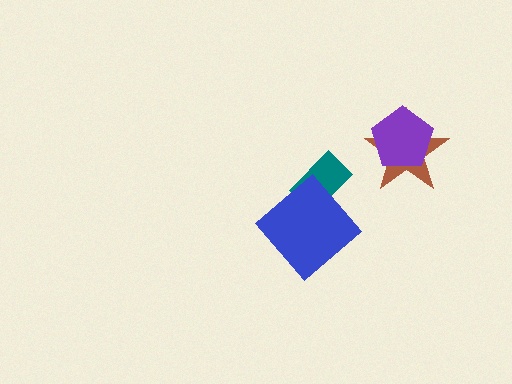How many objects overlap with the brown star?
1 object overlaps with the brown star.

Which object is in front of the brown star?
The purple pentagon is in front of the brown star.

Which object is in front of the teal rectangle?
The blue diamond is in front of the teal rectangle.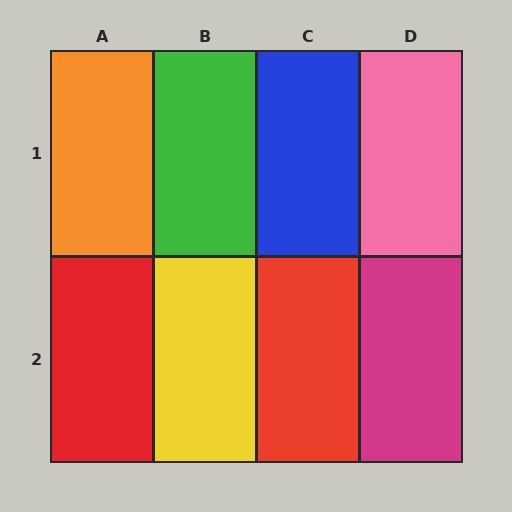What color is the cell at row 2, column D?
Magenta.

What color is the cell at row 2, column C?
Red.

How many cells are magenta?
1 cell is magenta.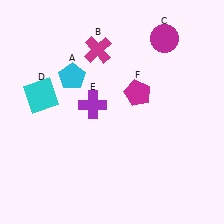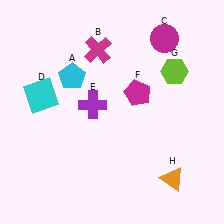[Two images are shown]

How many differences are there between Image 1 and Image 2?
There are 2 differences between the two images.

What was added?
A lime hexagon (G), an orange triangle (H) were added in Image 2.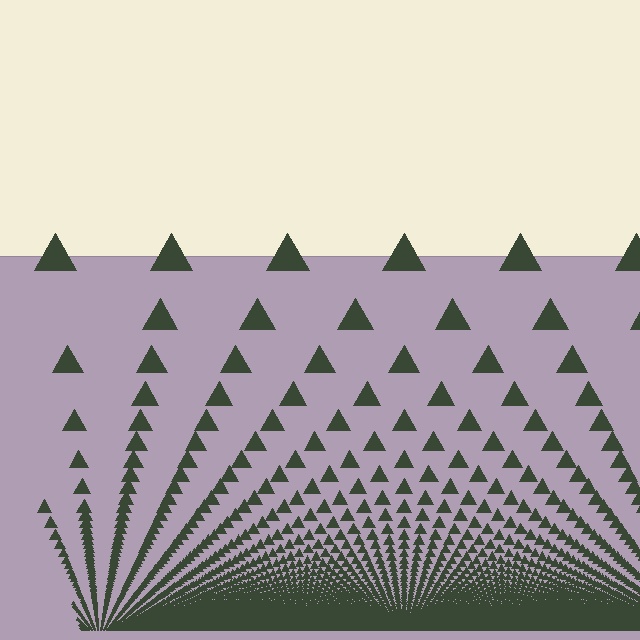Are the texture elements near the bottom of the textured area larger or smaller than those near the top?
Smaller. The gradient is inverted — elements near the bottom are smaller and denser.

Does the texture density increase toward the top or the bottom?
Density increases toward the bottom.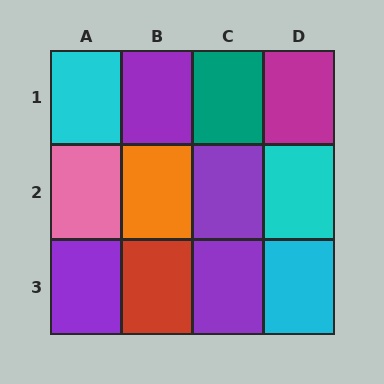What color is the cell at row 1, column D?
Magenta.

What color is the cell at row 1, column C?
Teal.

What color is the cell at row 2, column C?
Purple.